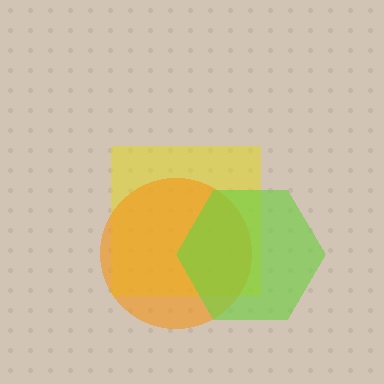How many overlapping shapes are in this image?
There are 3 overlapping shapes in the image.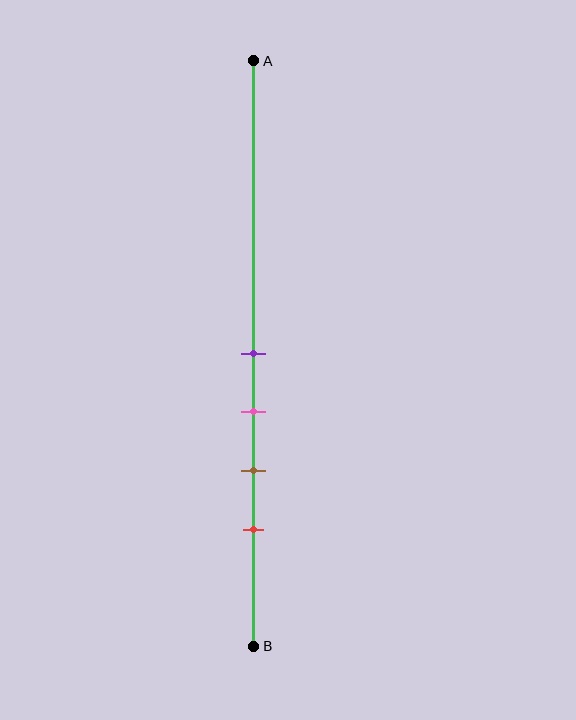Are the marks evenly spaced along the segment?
Yes, the marks are approximately evenly spaced.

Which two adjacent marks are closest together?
The purple and pink marks are the closest adjacent pair.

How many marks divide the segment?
There are 4 marks dividing the segment.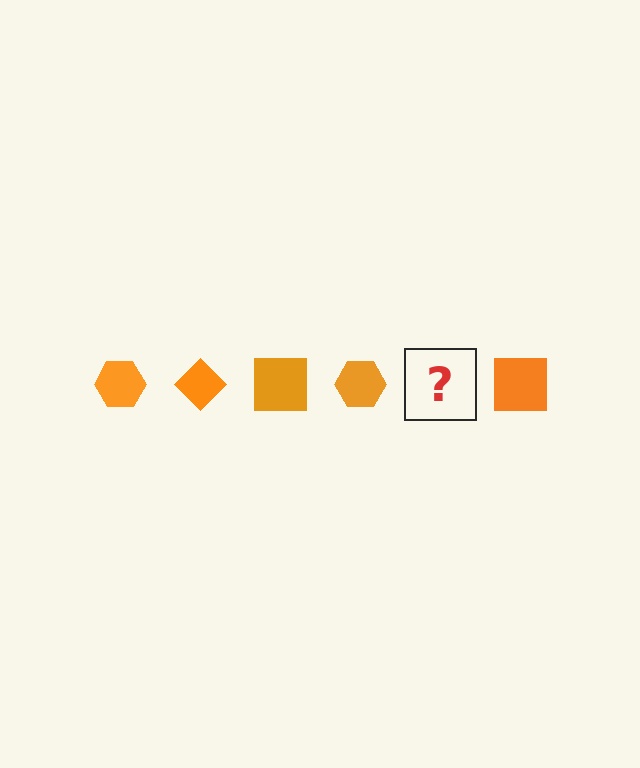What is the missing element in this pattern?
The missing element is an orange diamond.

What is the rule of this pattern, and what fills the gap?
The rule is that the pattern cycles through hexagon, diamond, square shapes in orange. The gap should be filled with an orange diamond.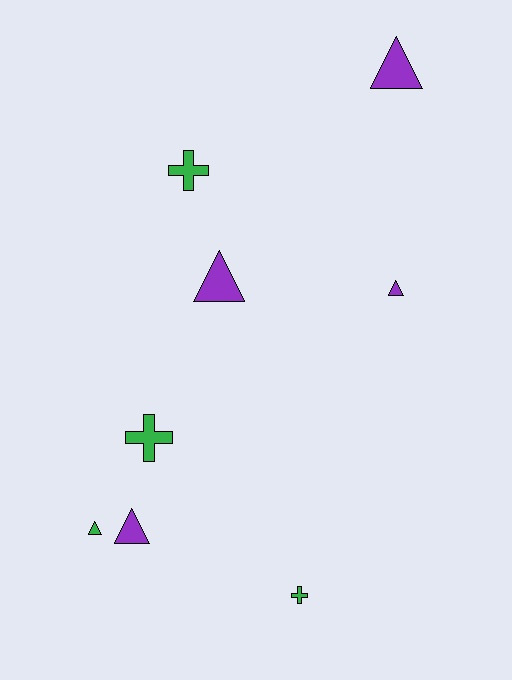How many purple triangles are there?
There are 4 purple triangles.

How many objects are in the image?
There are 8 objects.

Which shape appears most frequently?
Triangle, with 5 objects.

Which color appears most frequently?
Green, with 4 objects.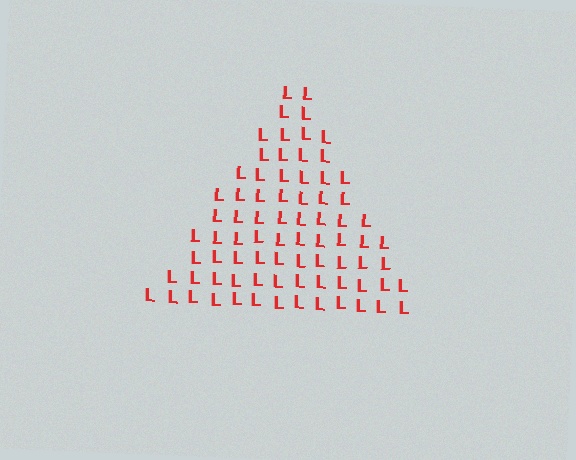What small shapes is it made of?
It is made of small letter L's.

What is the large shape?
The large shape is a triangle.